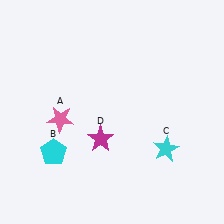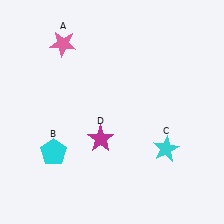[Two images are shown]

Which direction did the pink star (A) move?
The pink star (A) moved up.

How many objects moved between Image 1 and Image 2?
1 object moved between the two images.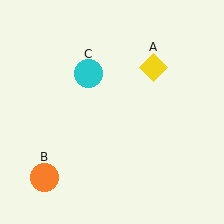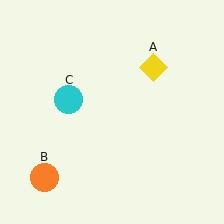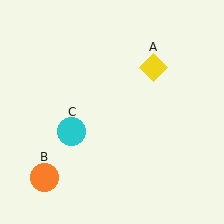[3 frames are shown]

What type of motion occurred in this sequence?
The cyan circle (object C) rotated counterclockwise around the center of the scene.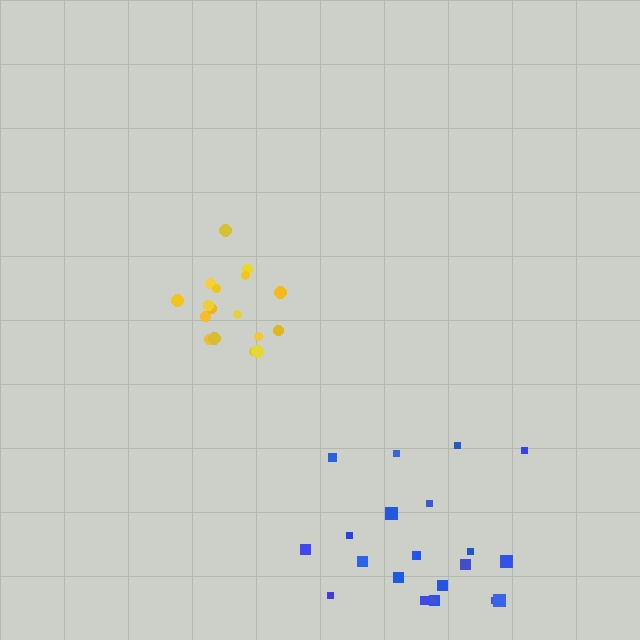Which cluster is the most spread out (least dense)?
Blue.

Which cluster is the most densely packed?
Yellow.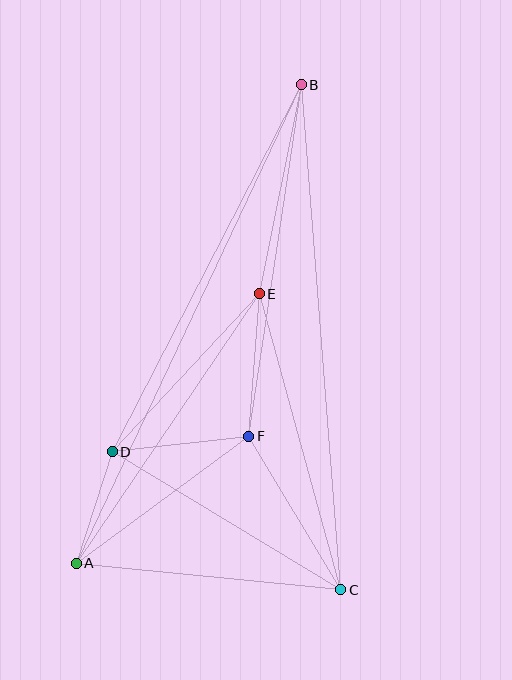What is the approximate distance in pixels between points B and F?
The distance between B and F is approximately 355 pixels.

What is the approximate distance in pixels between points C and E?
The distance between C and E is approximately 307 pixels.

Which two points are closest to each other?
Points A and D are closest to each other.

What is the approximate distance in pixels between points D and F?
The distance between D and F is approximately 137 pixels.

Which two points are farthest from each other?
Points A and B are farthest from each other.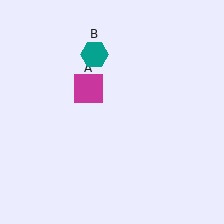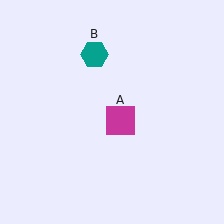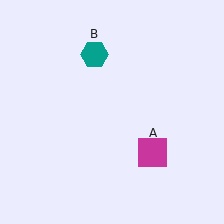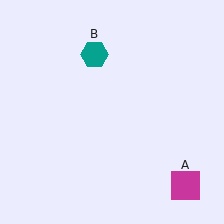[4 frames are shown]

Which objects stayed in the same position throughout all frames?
Teal hexagon (object B) remained stationary.